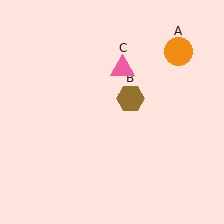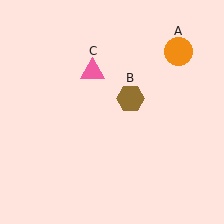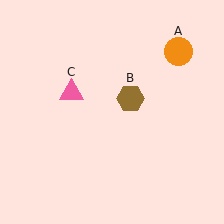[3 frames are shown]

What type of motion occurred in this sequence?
The pink triangle (object C) rotated counterclockwise around the center of the scene.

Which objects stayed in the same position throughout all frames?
Orange circle (object A) and brown hexagon (object B) remained stationary.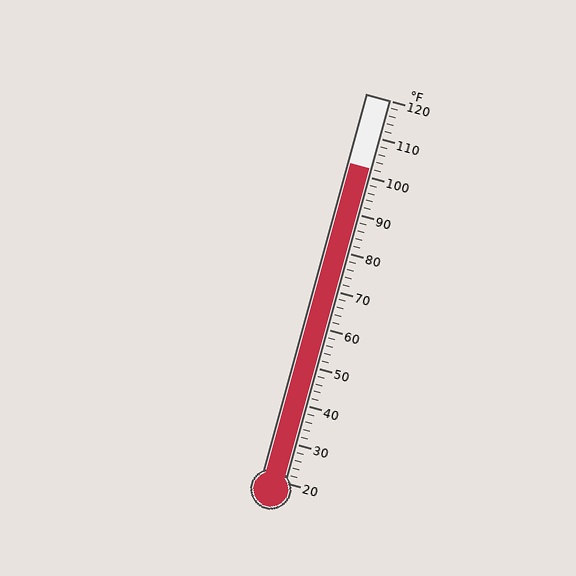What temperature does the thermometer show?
The thermometer shows approximately 102°F.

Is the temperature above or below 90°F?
The temperature is above 90°F.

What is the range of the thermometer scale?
The thermometer scale ranges from 20°F to 120°F.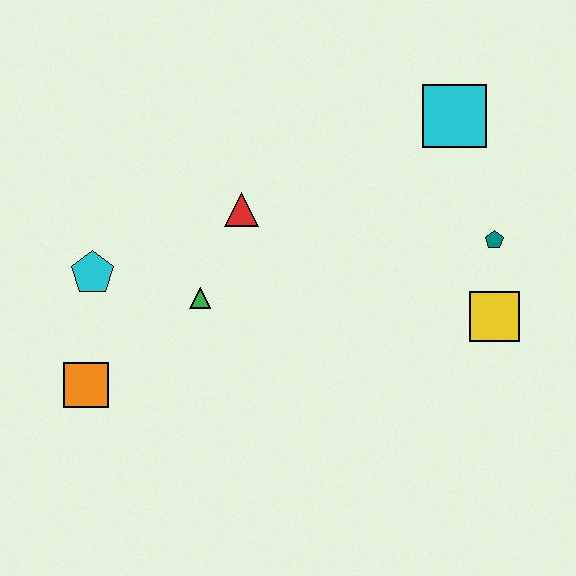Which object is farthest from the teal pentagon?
The orange square is farthest from the teal pentagon.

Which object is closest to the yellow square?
The teal pentagon is closest to the yellow square.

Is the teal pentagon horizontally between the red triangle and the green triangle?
No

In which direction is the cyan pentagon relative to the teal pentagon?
The cyan pentagon is to the left of the teal pentagon.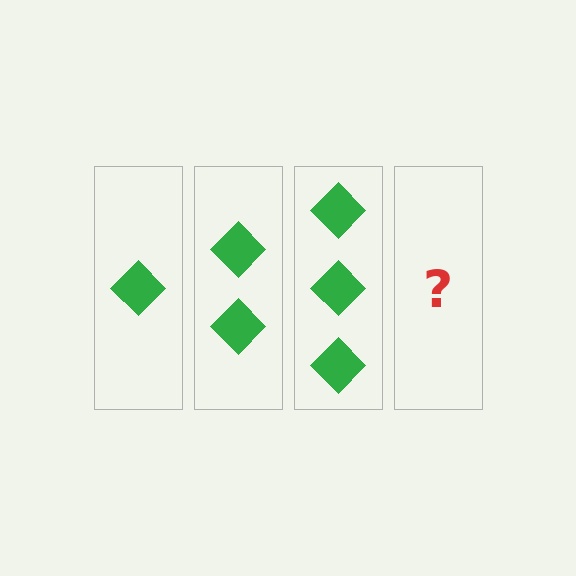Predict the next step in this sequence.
The next step is 4 diamonds.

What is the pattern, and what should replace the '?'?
The pattern is that each step adds one more diamond. The '?' should be 4 diamonds.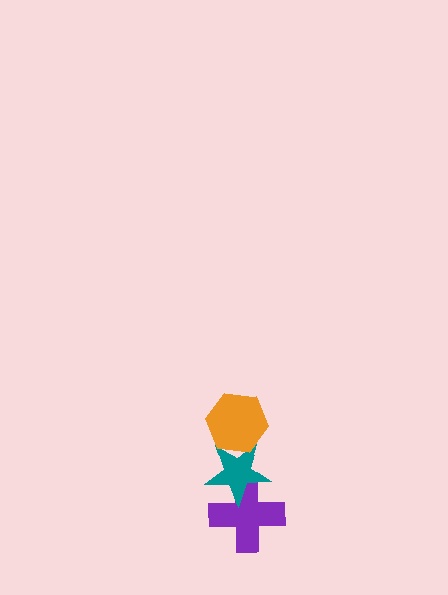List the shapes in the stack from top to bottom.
From top to bottom: the orange hexagon, the teal star, the purple cross.